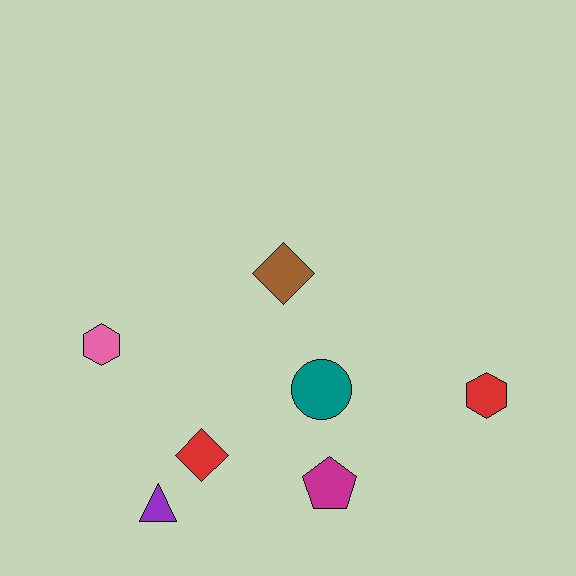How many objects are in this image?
There are 7 objects.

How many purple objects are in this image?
There is 1 purple object.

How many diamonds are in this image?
There are 2 diamonds.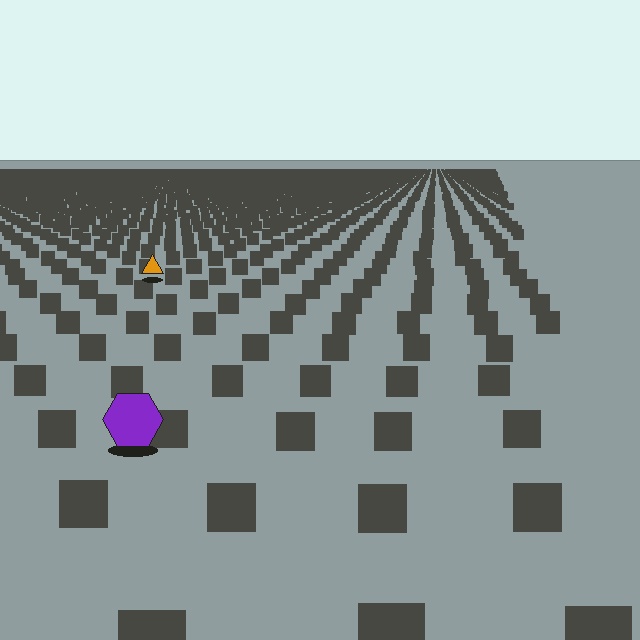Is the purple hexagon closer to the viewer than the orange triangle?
Yes. The purple hexagon is closer — you can tell from the texture gradient: the ground texture is coarser near it.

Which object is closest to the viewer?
The purple hexagon is closest. The texture marks near it are larger and more spread out.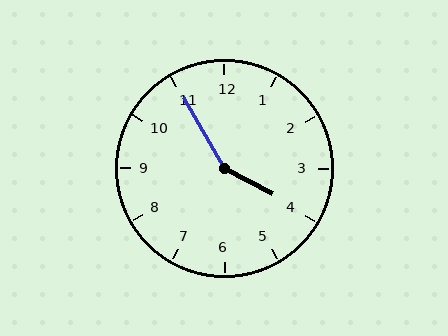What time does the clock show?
3:55.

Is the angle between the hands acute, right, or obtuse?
It is obtuse.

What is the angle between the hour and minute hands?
Approximately 148 degrees.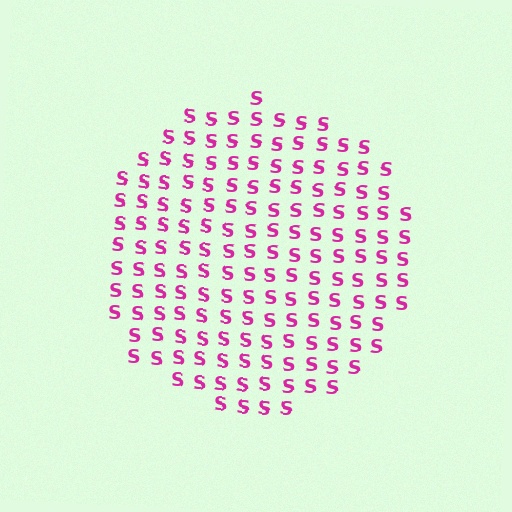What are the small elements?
The small elements are letter S's.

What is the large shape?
The large shape is a circle.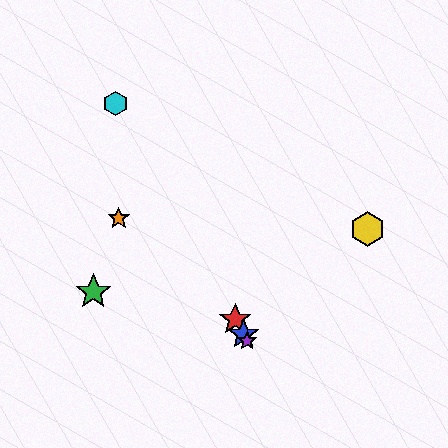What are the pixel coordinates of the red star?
The red star is at (235, 320).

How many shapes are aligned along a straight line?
4 shapes (the red star, the blue star, the purple star, the cyan hexagon) are aligned along a straight line.